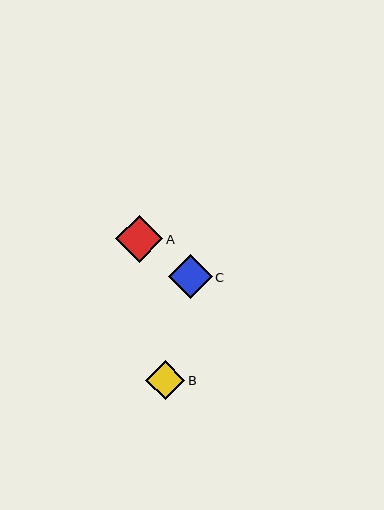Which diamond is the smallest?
Diamond B is the smallest with a size of approximately 39 pixels.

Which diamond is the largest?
Diamond A is the largest with a size of approximately 47 pixels.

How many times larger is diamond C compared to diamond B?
Diamond C is approximately 1.1 times the size of diamond B.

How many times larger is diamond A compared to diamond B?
Diamond A is approximately 1.2 times the size of diamond B.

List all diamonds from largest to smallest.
From largest to smallest: A, C, B.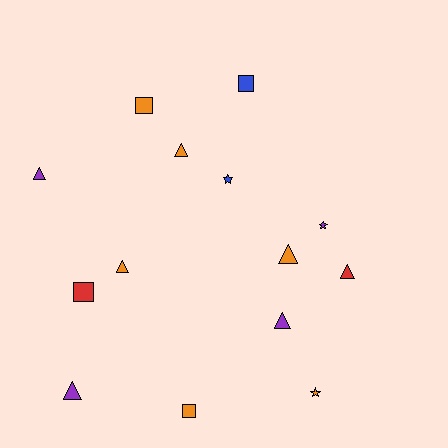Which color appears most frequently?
Orange, with 6 objects.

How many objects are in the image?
There are 14 objects.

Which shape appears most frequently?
Triangle, with 7 objects.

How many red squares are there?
There is 1 red square.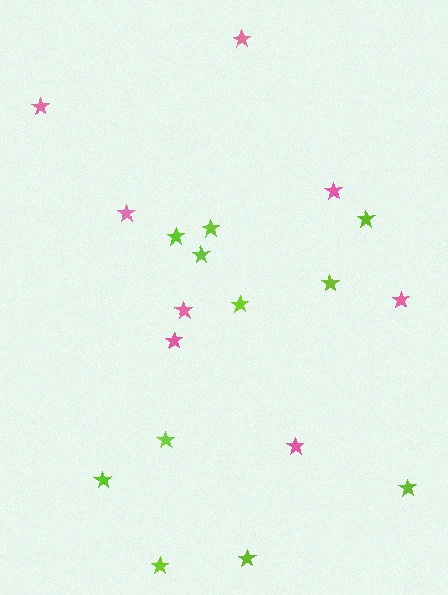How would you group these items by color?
There are 2 groups: one group of lime stars (11) and one group of pink stars (8).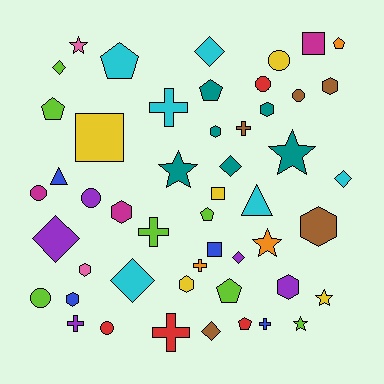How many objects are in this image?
There are 50 objects.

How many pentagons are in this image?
There are 7 pentagons.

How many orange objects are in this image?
There are 3 orange objects.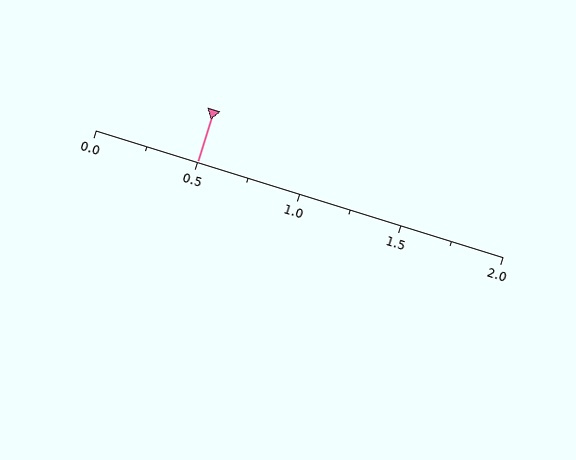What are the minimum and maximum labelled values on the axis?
The axis runs from 0.0 to 2.0.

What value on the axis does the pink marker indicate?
The marker indicates approximately 0.5.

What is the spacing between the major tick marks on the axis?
The major ticks are spaced 0.5 apart.